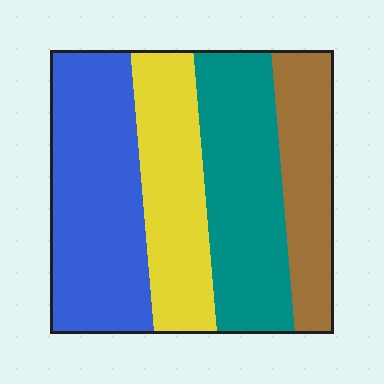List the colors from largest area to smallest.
From largest to smallest: blue, teal, yellow, brown.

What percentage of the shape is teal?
Teal covers about 25% of the shape.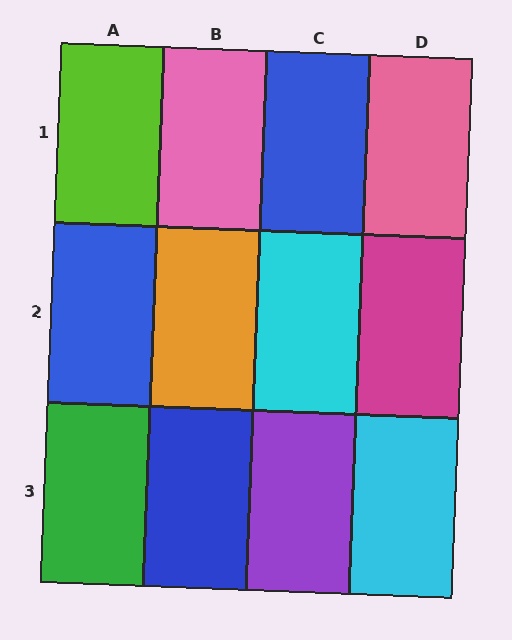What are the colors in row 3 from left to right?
Green, blue, purple, cyan.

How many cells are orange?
1 cell is orange.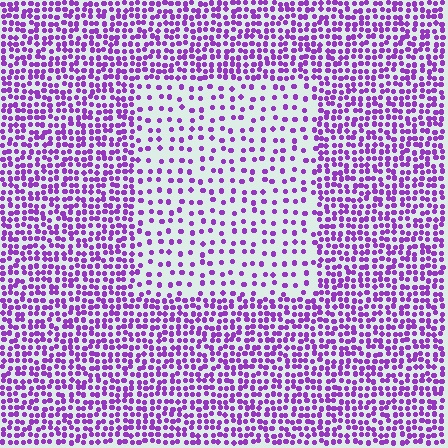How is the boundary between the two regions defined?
The boundary is defined by a change in element density (approximately 2.3x ratio). All elements are the same color, size, and shape.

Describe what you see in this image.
The image contains small purple elements arranged at two different densities. A rectangle-shaped region is visible where the elements are less densely packed than the surrounding area.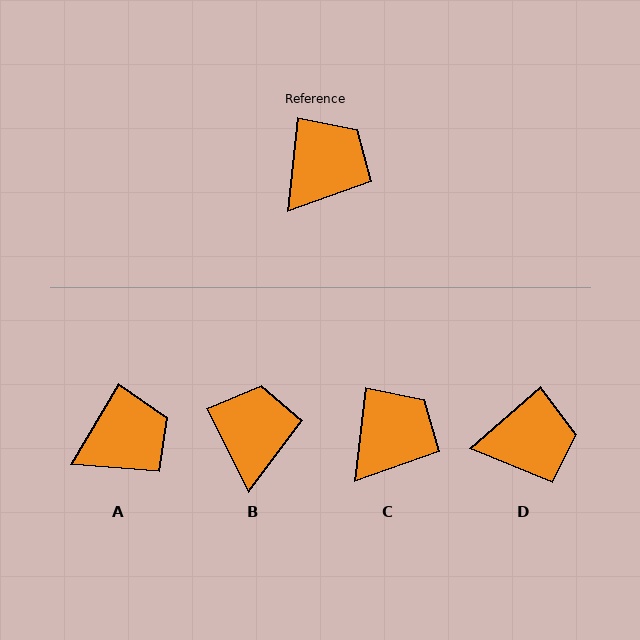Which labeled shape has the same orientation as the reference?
C.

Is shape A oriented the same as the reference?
No, it is off by about 24 degrees.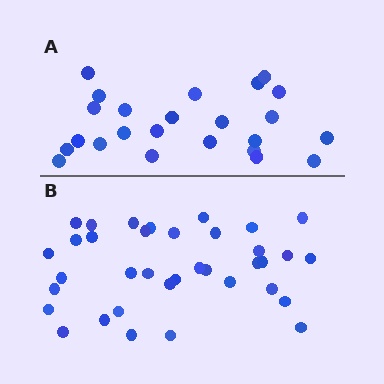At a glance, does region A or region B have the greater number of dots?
Region B (the bottom region) has more dots.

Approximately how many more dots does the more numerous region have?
Region B has roughly 12 or so more dots than region A.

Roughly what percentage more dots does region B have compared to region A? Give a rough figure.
About 50% more.